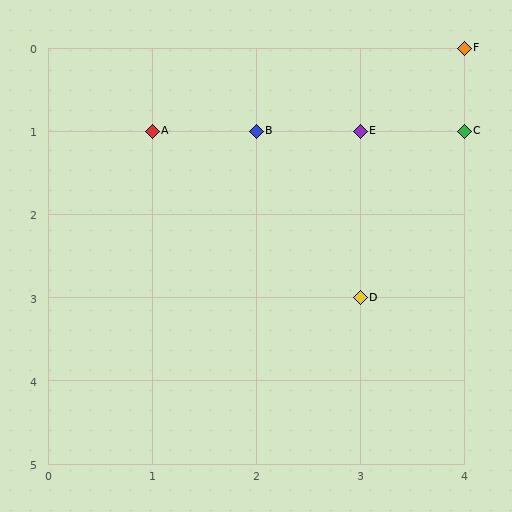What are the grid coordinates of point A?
Point A is at grid coordinates (1, 1).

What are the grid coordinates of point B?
Point B is at grid coordinates (2, 1).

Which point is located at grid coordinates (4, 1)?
Point C is at (4, 1).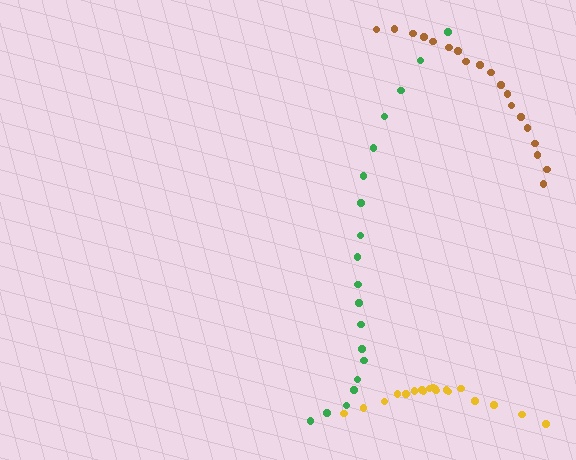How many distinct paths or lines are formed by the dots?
There are 3 distinct paths.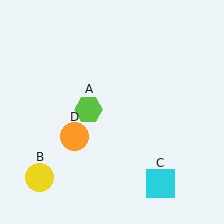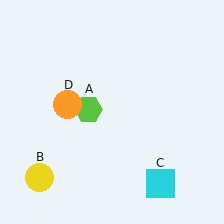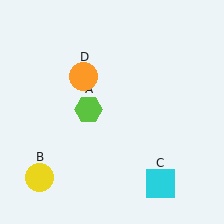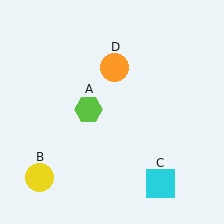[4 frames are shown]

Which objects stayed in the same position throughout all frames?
Lime hexagon (object A) and yellow circle (object B) and cyan square (object C) remained stationary.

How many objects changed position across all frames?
1 object changed position: orange circle (object D).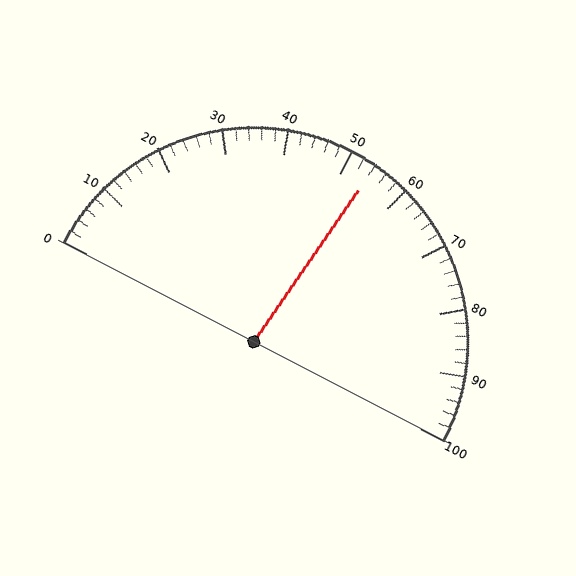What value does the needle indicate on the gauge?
The needle indicates approximately 54.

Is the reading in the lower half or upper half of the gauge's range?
The reading is in the upper half of the range (0 to 100).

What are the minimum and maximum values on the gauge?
The gauge ranges from 0 to 100.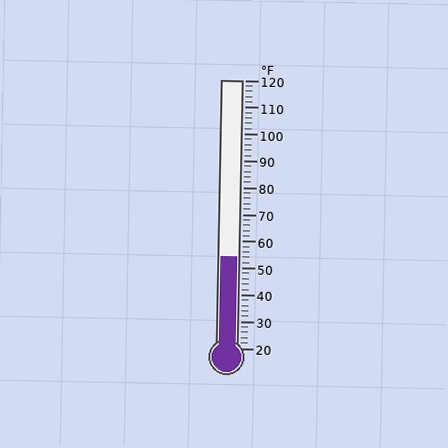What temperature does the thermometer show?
The thermometer shows approximately 54°F.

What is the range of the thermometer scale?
The thermometer scale ranges from 20°F to 120°F.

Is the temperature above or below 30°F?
The temperature is above 30°F.